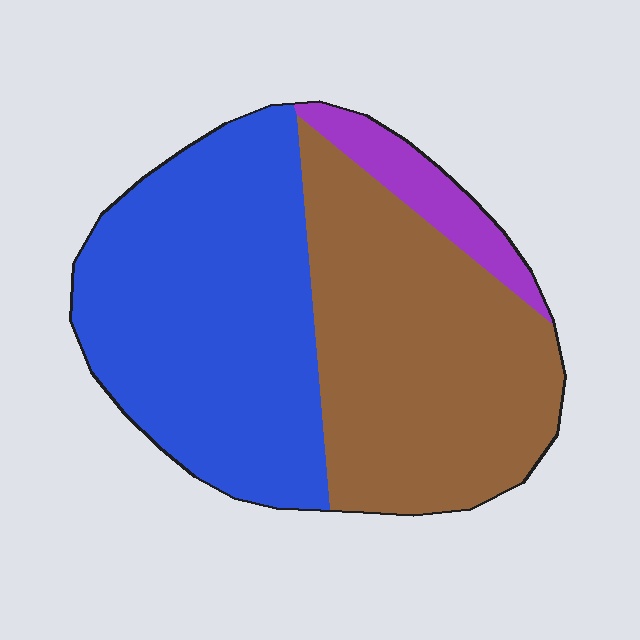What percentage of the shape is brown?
Brown takes up between a quarter and a half of the shape.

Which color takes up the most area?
Blue, at roughly 50%.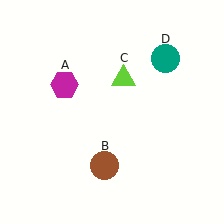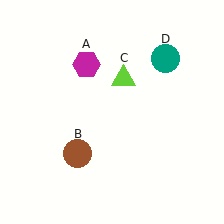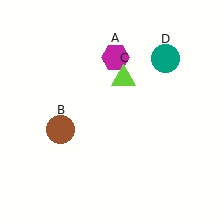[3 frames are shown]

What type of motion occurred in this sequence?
The magenta hexagon (object A), brown circle (object B) rotated clockwise around the center of the scene.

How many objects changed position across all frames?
2 objects changed position: magenta hexagon (object A), brown circle (object B).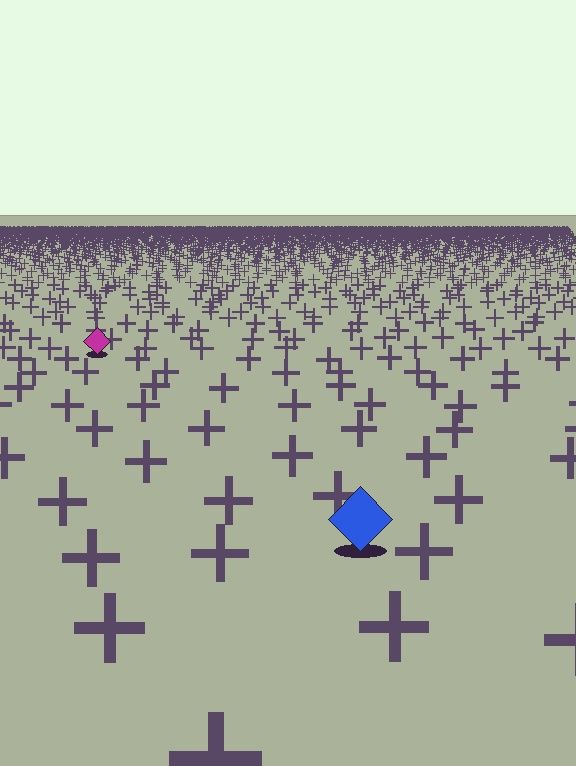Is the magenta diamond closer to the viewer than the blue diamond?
No. The blue diamond is closer — you can tell from the texture gradient: the ground texture is coarser near it.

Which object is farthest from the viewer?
The magenta diamond is farthest from the viewer. It appears smaller and the ground texture around it is denser.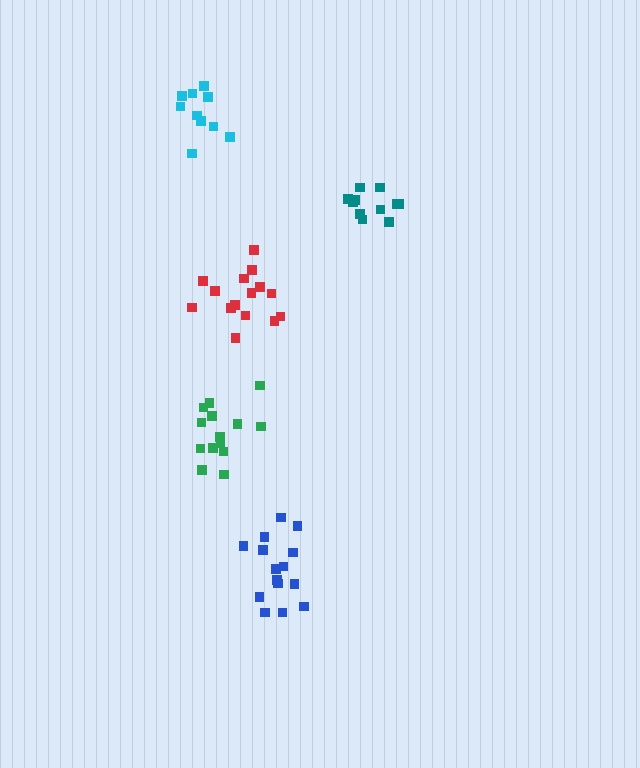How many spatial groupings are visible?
There are 5 spatial groupings.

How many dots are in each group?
Group 1: 10 dots, Group 2: 11 dots, Group 3: 15 dots, Group 4: 14 dots, Group 5: 15 dots (65 total).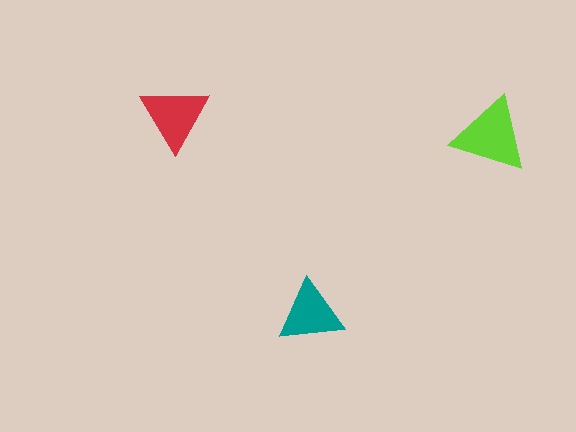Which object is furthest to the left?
The red triangle is leftmost.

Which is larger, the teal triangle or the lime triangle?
The lime one.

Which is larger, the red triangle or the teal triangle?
The red one.